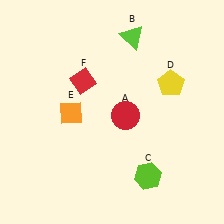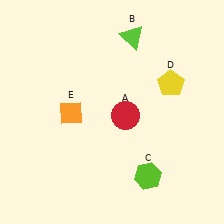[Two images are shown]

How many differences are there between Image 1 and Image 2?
There is 1 difference between the two images.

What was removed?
The red diamond (F) was removed in Image 2.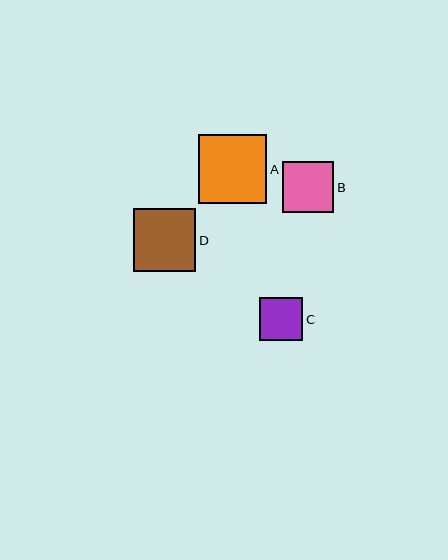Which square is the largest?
Square A is the largest with a size of approximately 68 pixels.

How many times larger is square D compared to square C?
Square D is approximately 1.5 times the size of square C.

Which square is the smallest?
Square C is the smallest with a size of approximately 43 pixels.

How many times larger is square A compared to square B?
Square A is approximately 1.3 times the size of square B.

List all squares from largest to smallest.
From largest to smallest: A, D, B, C.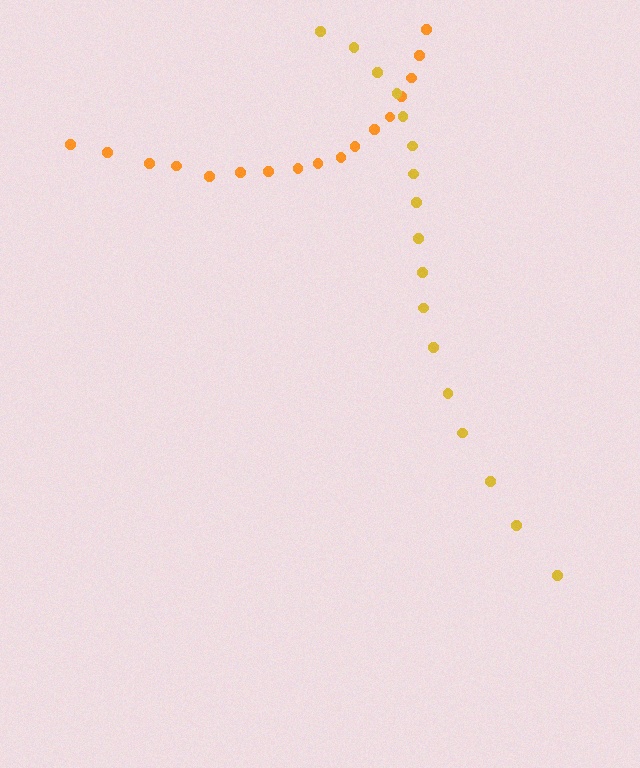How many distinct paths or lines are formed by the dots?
There are 2 distinct paths.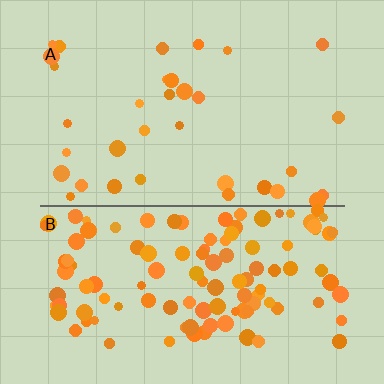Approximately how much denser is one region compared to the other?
Approximately 3.6× — region B over region A.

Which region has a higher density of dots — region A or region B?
B (the bottom).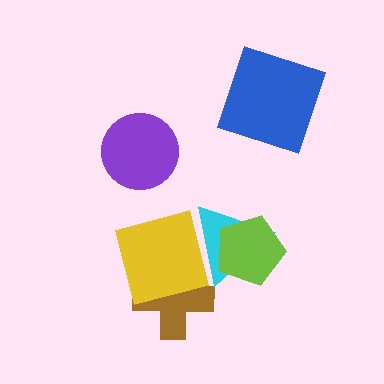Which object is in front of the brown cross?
The yellow square is in front of the brown cross.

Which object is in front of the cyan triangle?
The lime pentagon is in front of the cyan triangle.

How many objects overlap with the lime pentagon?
1 object overlaps with the lime pentagon.